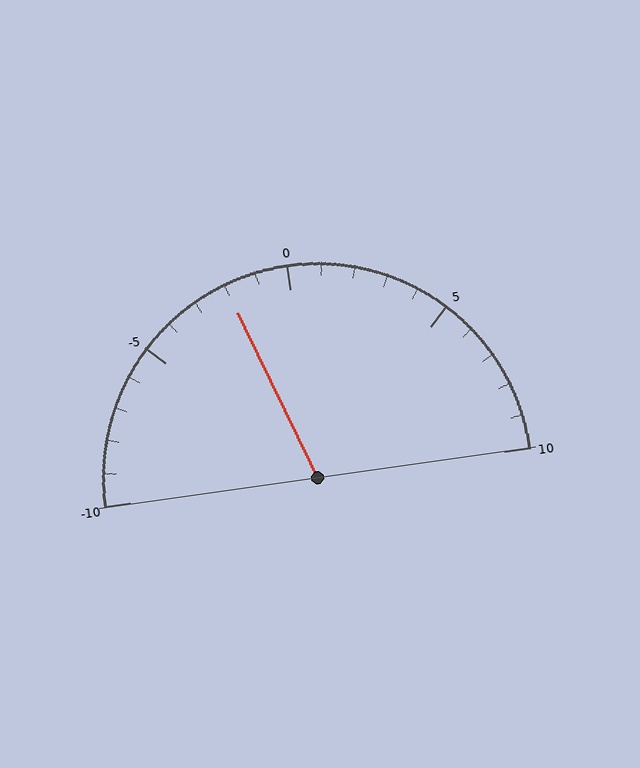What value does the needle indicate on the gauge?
The needle indicates approximately -2.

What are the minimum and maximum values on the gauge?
The gauge ranges from -10 to 10.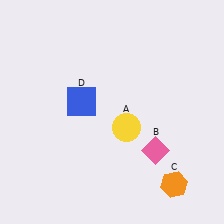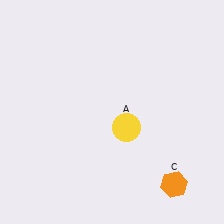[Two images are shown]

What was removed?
The pink diamond (B), the blue square (D) were removed in Image 2.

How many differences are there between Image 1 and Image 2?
There are 2 differences between the two images.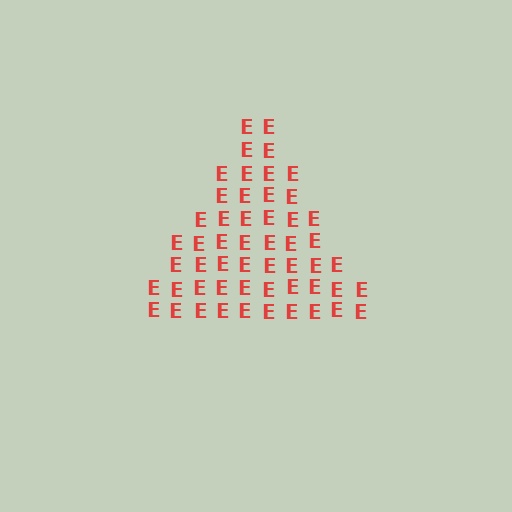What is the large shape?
The large shape is a triangle.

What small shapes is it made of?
It is made of small letter E's.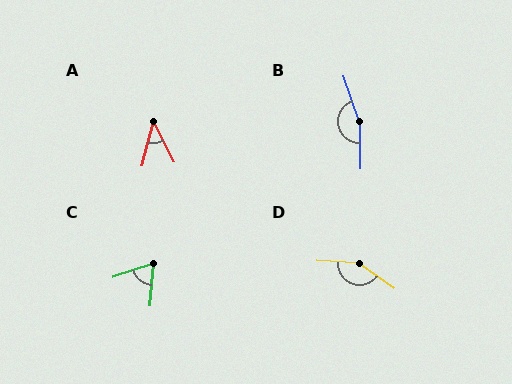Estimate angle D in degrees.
Approximately 148 degrees.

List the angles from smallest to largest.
A (41°), C (67°), D (148°), B (162°).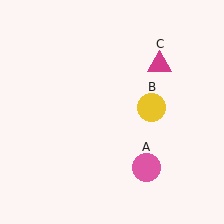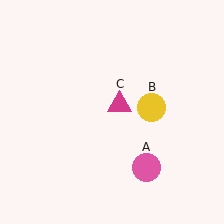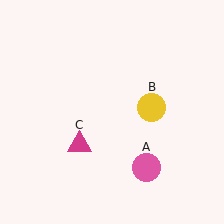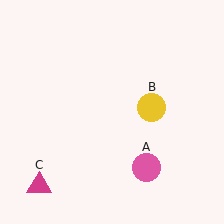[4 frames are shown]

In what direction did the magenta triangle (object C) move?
The magenta triangle (object C) moved down and to the left.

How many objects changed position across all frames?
1 object changed position: magenta triangle (object C).